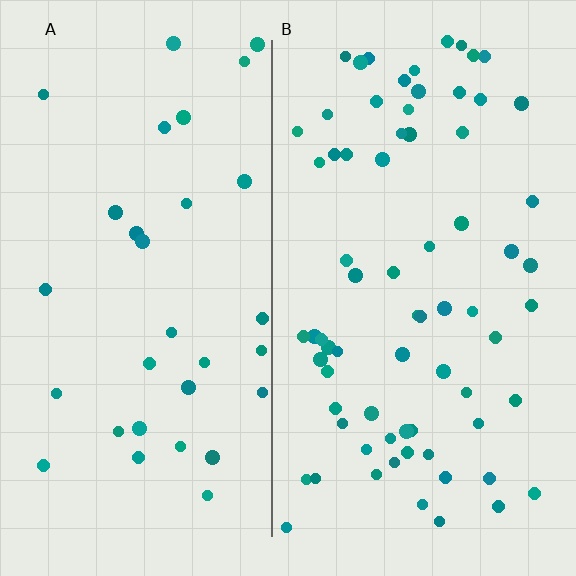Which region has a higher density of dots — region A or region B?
B (the right).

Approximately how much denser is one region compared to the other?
Approximately 2.3× — region B over region A.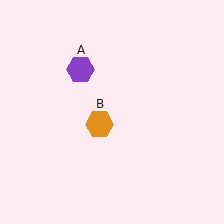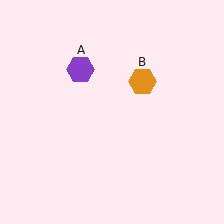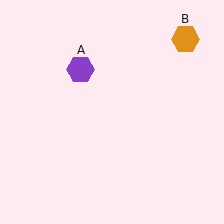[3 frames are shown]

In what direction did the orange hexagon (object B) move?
The orange hexagon (object B) moved up and to the right.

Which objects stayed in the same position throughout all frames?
Purple hexagon (object A) remained stationary.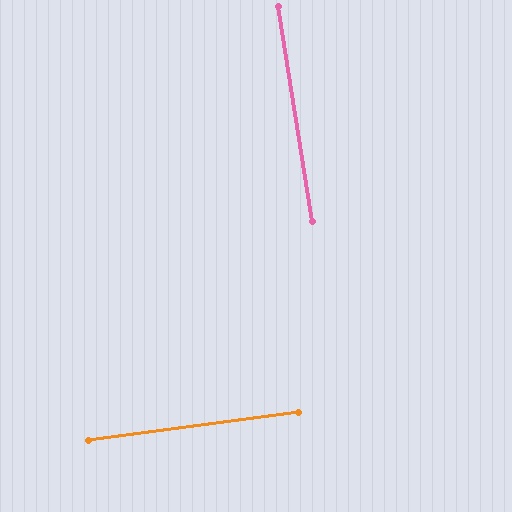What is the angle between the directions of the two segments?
Approximately 88 degrees.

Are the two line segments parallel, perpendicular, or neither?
Perpendicular — they meet at approximately 88°.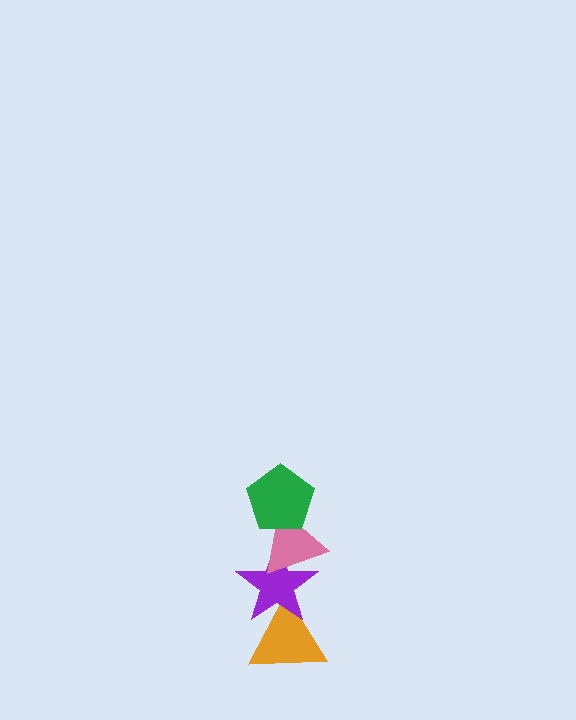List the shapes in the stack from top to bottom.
From top to bottom: the green pentagon, the pink triangle, the purple star, the orange triangle.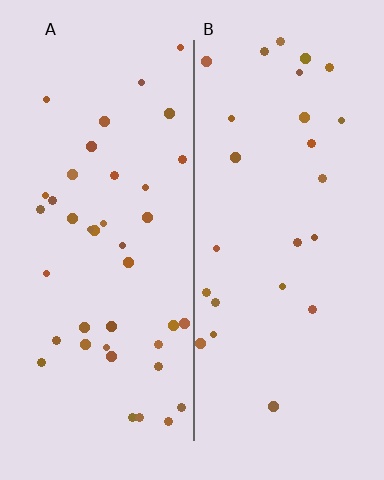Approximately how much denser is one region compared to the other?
Approximately 1.6× — region A over region B.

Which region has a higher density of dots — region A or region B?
A (the left).